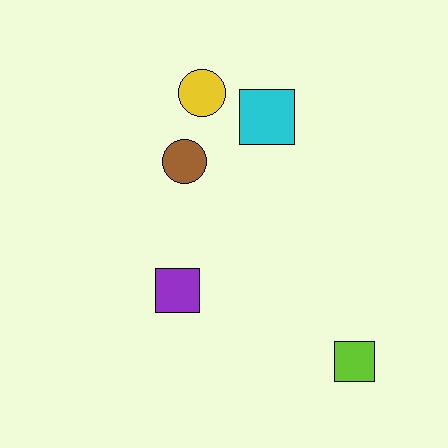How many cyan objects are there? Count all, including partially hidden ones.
There is 1 cyan object.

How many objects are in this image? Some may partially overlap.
There are 5 objects.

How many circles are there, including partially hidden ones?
There are 2 circles.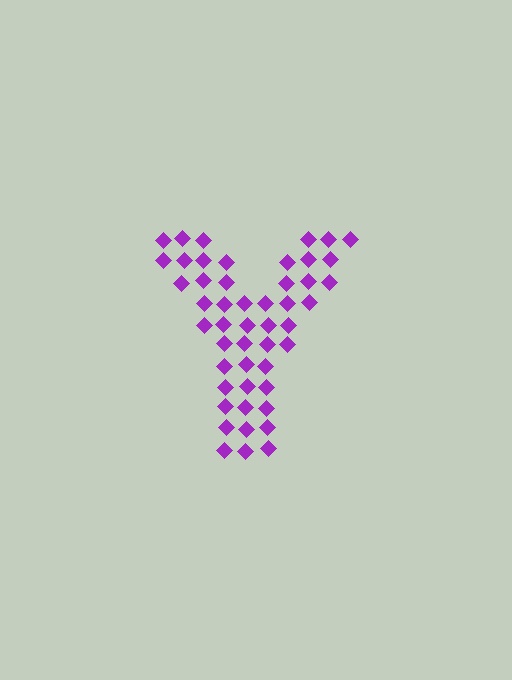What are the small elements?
The small elements are diamonds.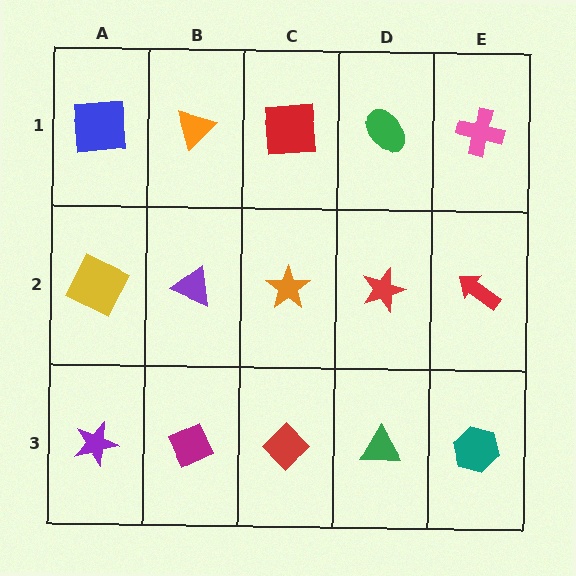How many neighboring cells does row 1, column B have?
3.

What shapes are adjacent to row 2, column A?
A blue square (row 1, column A), a purple star (row 3, column A), a purple triangle (row 2, column B).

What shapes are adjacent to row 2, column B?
An orange triangle (row 1, column B), a magenta diamond (row 3, column B), a yellow square (row 2, column A), an orange star (row 2, column C).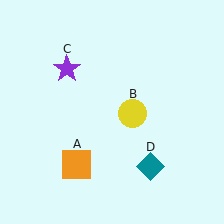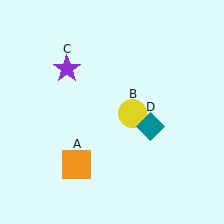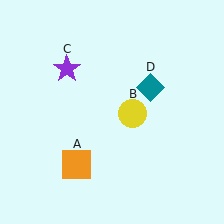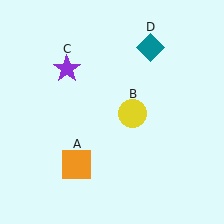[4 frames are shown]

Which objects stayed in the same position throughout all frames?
Orange square (object A) and yellow circle (object B) and purple star (object C) remained stationary.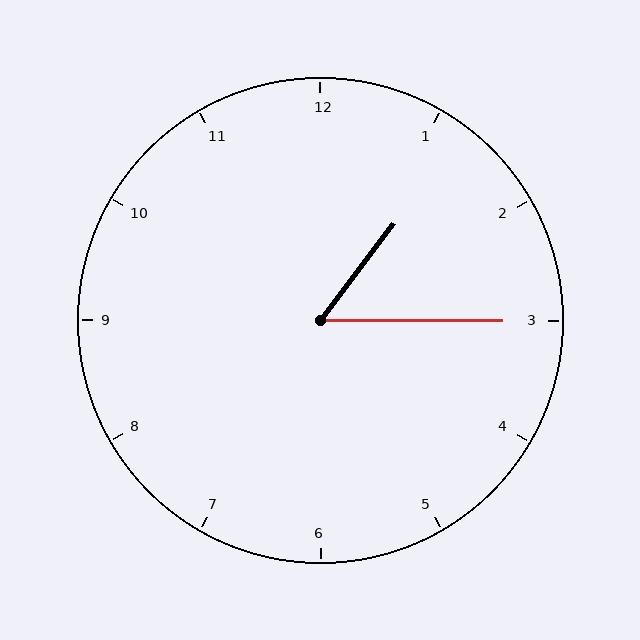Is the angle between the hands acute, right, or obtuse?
It is acute.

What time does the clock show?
1:15.